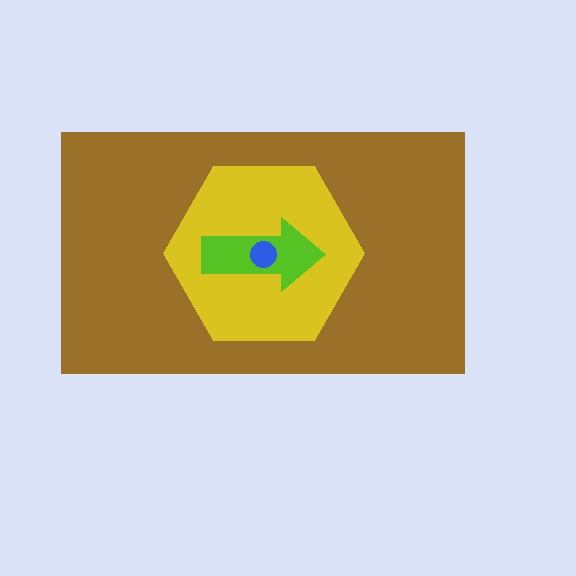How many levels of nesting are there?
4.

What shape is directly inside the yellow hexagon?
The lime arrow.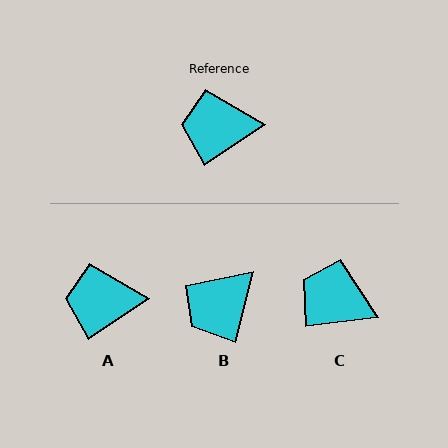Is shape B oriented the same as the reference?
No, it is off by about 42 degrees.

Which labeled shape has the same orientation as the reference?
A.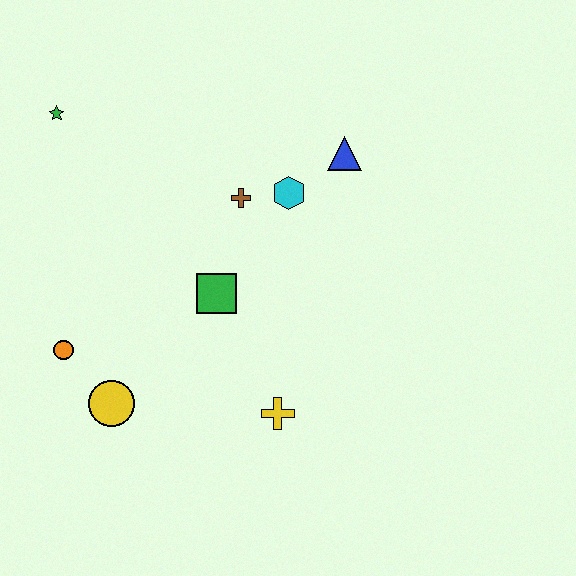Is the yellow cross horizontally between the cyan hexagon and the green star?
Yes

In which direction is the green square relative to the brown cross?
The green square is below the brown cross.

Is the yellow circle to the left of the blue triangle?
Yes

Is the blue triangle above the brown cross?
Yes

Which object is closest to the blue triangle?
The cyan hexagon is closest to the blue triangle.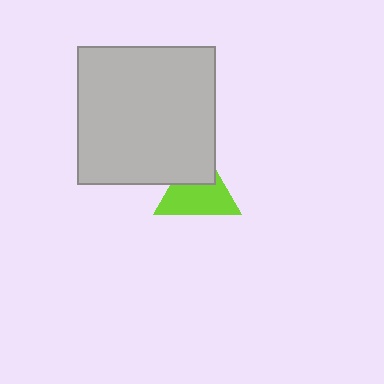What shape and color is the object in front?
The object in front is a light gray square.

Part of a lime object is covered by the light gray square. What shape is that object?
It is a triangle.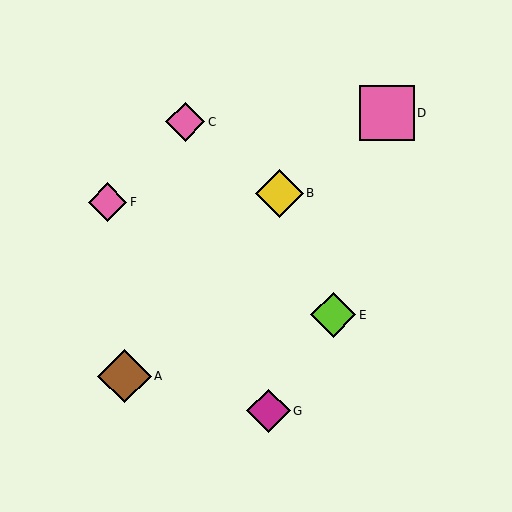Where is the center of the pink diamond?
The center of the pink diamond is at (185, 122).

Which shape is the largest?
The pink square (labeled D) is the largest.